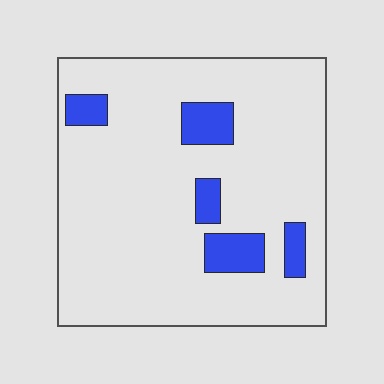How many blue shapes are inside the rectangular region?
5.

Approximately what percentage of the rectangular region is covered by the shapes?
Approximately 10%.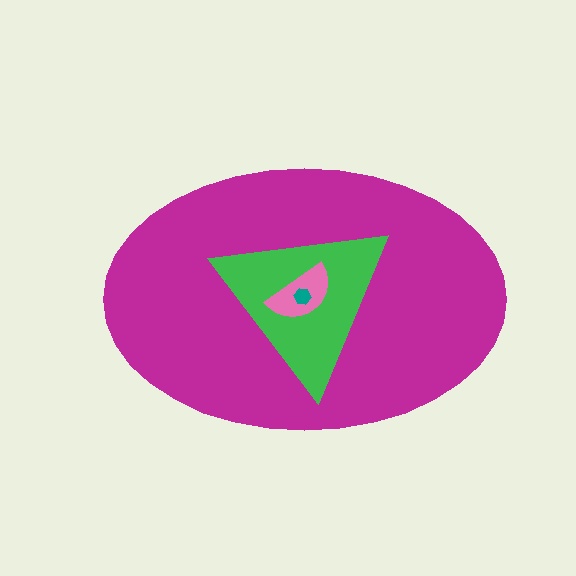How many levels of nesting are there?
4.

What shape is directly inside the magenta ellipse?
The green triangle.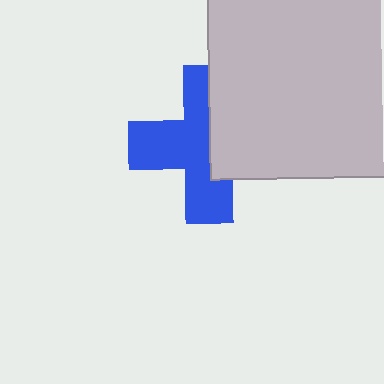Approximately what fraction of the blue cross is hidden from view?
Roughly 42% of the blue cross is hidden behind the light gray square.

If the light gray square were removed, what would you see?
You would see the complete blue cross.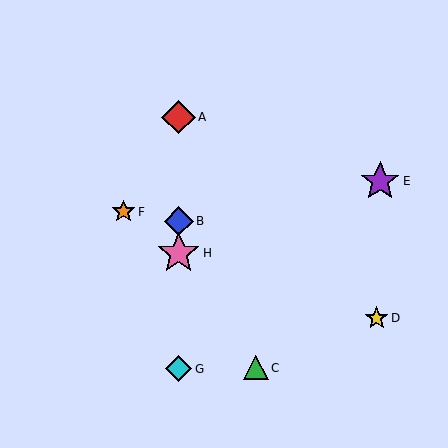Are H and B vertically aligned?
Yes, both are at x≈179.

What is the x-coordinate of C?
Object C is at x≈256.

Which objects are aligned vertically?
Objects A, B, G, H are aligned vertically.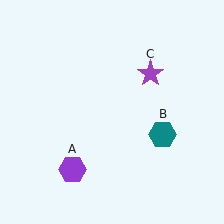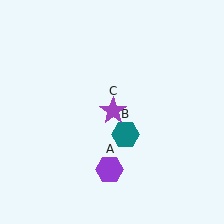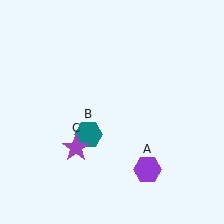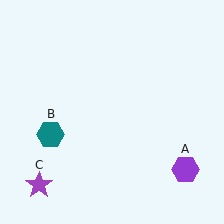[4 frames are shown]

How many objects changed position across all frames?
3 objects changed position: purple hexagon (object A), teal hexagon (object B), purple star (object C).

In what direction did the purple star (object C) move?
The purple star (object C) moved down and to the left.